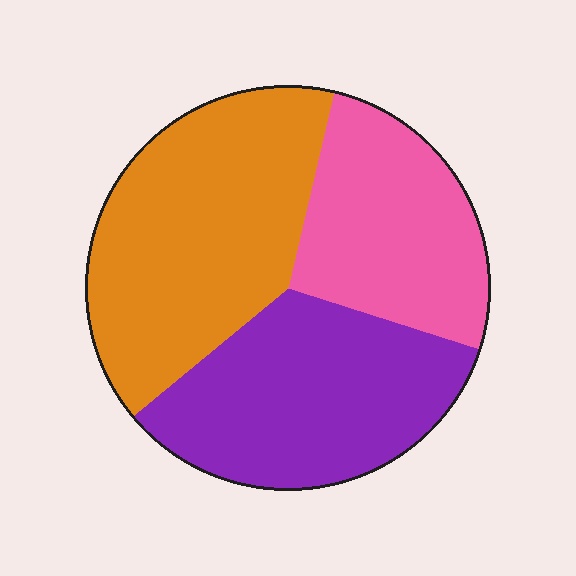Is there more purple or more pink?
Purple.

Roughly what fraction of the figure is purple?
Purple takes up about one third (1/3) of the figure.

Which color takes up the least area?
Pink, at roughly 25%.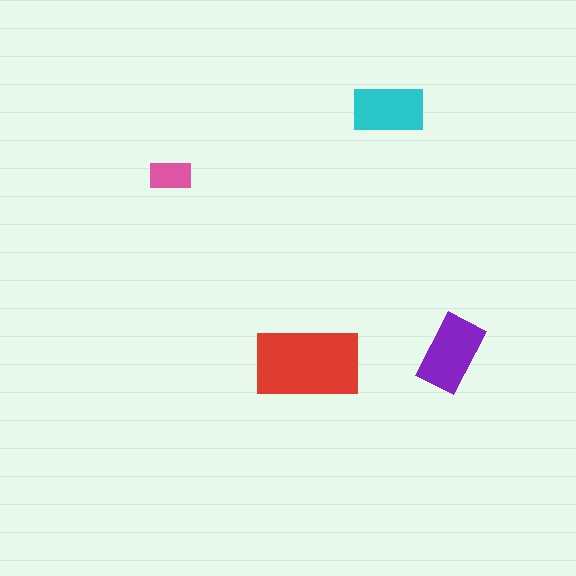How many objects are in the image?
There are 4 objects in the image.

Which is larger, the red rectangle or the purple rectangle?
The red one.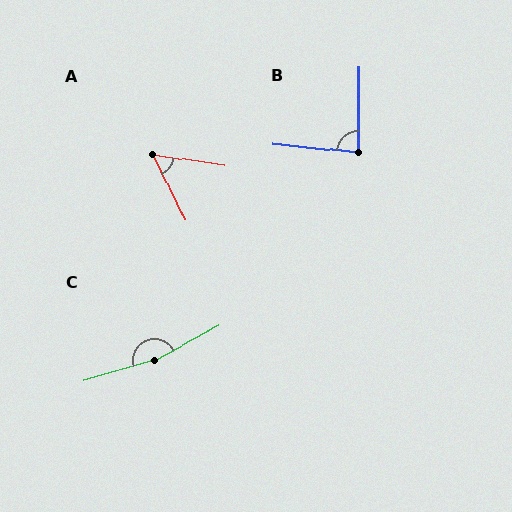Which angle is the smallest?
A, at approximately 55 degrees.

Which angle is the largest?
C, at approximately 168 degrees.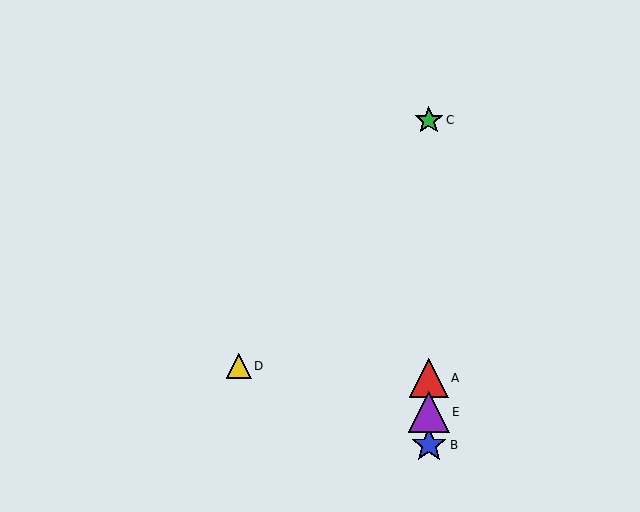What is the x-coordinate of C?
Object C is at x≈429.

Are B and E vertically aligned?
Yes, both are at x≈429.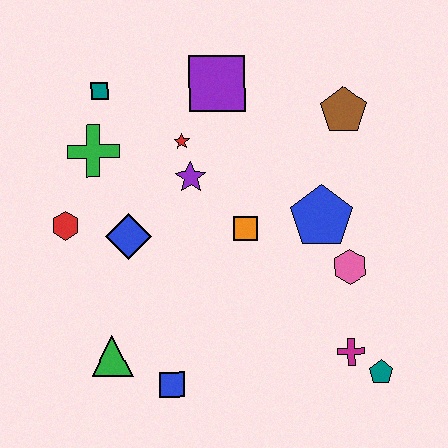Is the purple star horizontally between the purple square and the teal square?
Yes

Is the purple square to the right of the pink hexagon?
No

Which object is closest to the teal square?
The green cross is closest to the teal square.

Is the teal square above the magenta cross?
Yes